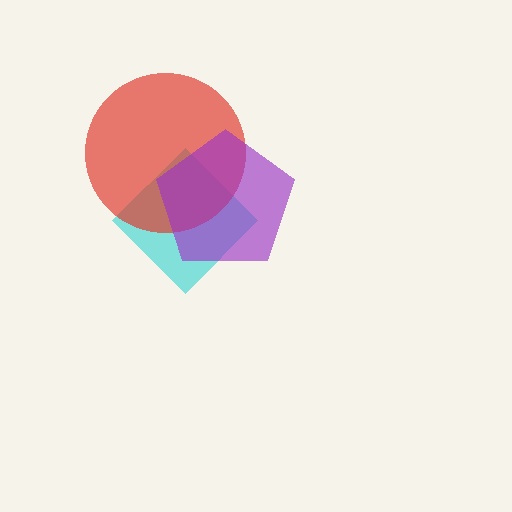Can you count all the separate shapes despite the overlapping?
Yes, there are 3 separate shapes.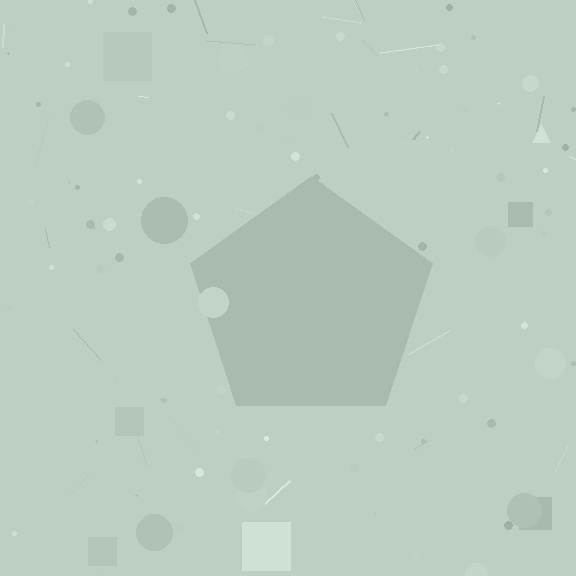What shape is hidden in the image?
A pentagon is hidden in the image.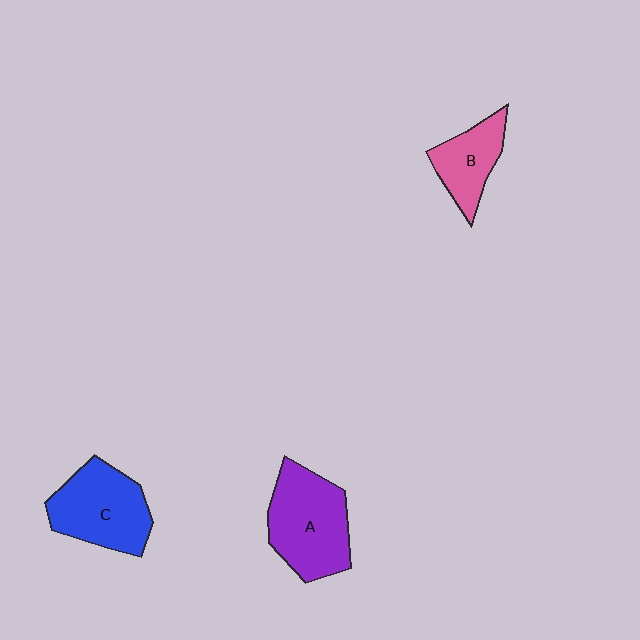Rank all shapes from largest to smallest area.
From largest to smallest: A (purple), C (blue), B (pink).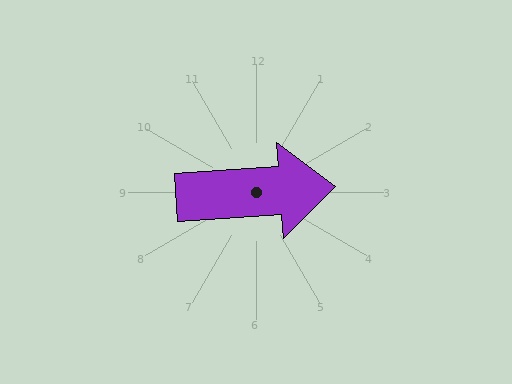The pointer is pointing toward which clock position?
Roughly 3 o'clock.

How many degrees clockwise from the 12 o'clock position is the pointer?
Approximately 86 degrees.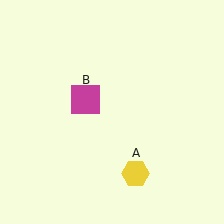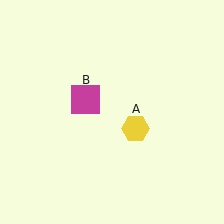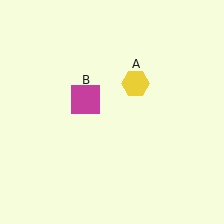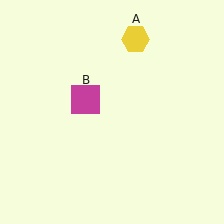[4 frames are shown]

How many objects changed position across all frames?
1 object changed position: yellow hexagon (object A).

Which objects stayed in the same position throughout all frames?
Magenta square (object B) remained stationary.